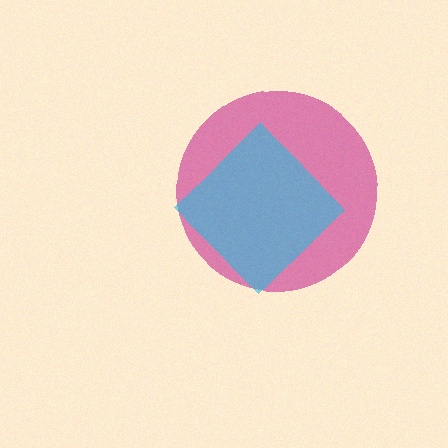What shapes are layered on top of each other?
The layered shapes are: a magenta circle, a cyan diamond.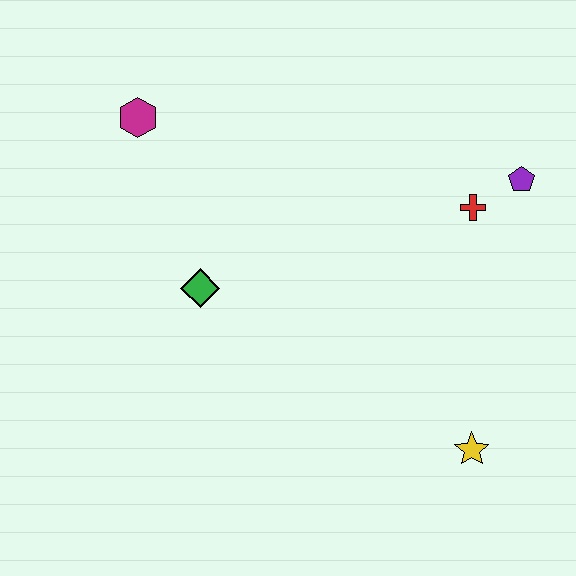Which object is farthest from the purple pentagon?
The magenta hexagon is farthest from the purple pentagon.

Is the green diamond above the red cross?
No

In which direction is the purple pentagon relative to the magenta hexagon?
The purple pentagon is to the right of the magenta hexagon.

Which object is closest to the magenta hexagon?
The green diamond is closest to the magenta hexagon.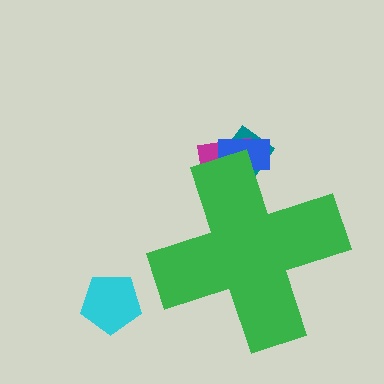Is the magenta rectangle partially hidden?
Yes, the magenta rectangle is partially hidden behind the green cross.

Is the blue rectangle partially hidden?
Yes, the blue rectangle is partially hidden behind the green cross.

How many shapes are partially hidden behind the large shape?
3 shapes are partially hidden.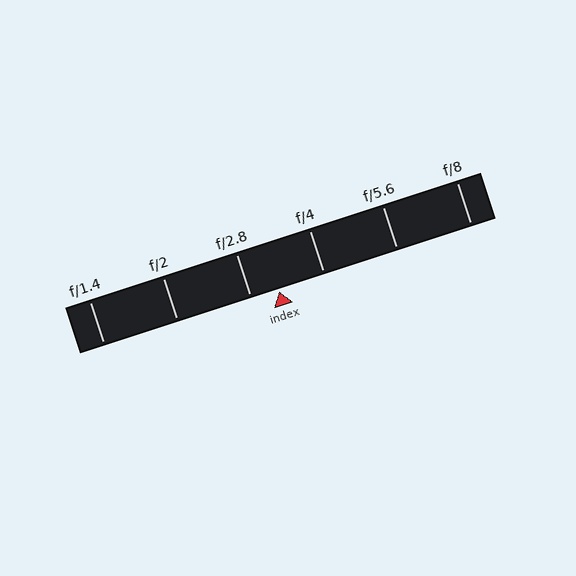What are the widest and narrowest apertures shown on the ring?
The widest aperture shown is f/1.4 and the narrowest is f/8.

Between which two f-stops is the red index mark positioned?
The index mark is between f/2.8 and f/4.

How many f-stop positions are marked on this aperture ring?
There are 6 f-stop positions marked.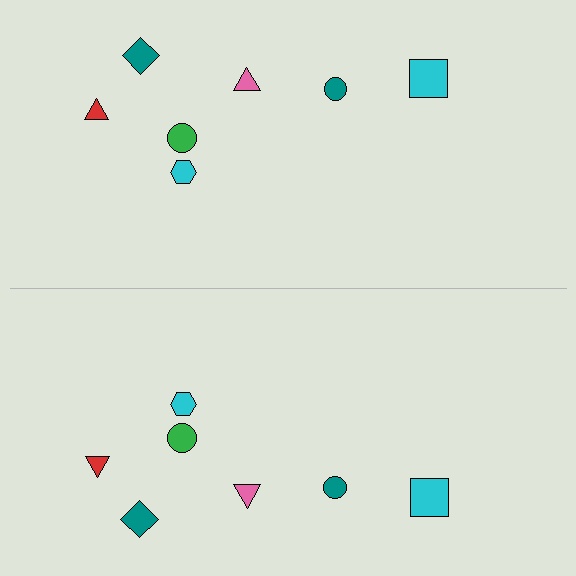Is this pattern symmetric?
Yes, this pattern has bilateral (reflection) symmetry.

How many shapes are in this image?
There are 14 shapes in this image.